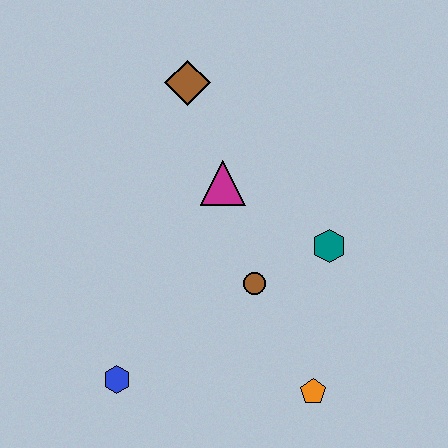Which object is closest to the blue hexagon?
The brown circle is closest to the blue hexagon.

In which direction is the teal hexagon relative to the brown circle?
The teal hexagon is to the right of the brown circle.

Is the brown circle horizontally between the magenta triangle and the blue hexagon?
No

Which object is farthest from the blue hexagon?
The brown diamond is farthest from the blue hexagon.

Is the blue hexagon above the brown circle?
No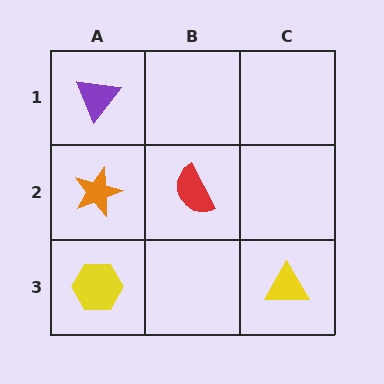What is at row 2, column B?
A red semicircle.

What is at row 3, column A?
A yellow hexagon.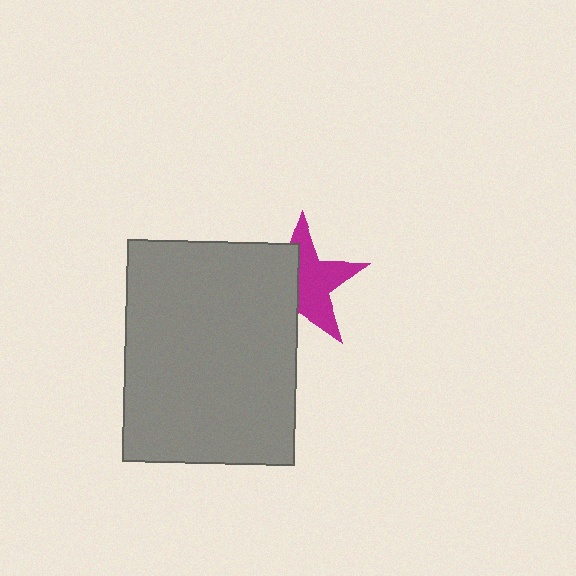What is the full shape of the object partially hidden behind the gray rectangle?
The partially hidden object is a magenta star.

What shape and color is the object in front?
The object in front is a gray rectangle.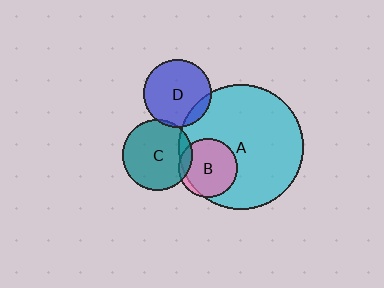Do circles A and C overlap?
Yes.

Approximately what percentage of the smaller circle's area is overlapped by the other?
Approximately 10%.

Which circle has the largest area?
Circle A (cyan).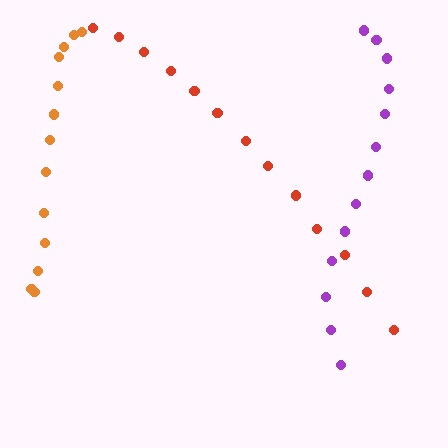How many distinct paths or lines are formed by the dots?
There are 3 distinct paths.